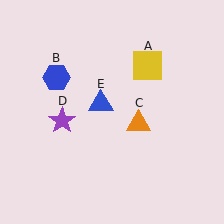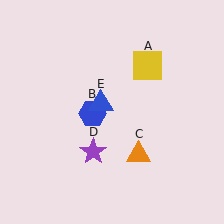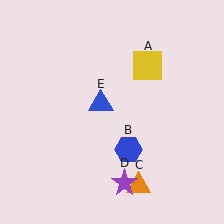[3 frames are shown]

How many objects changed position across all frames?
3 objects changed position: blue hexagon (object B), orange triangle (object C), purple star (object D).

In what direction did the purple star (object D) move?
The purple star (object D) moved down and to the right.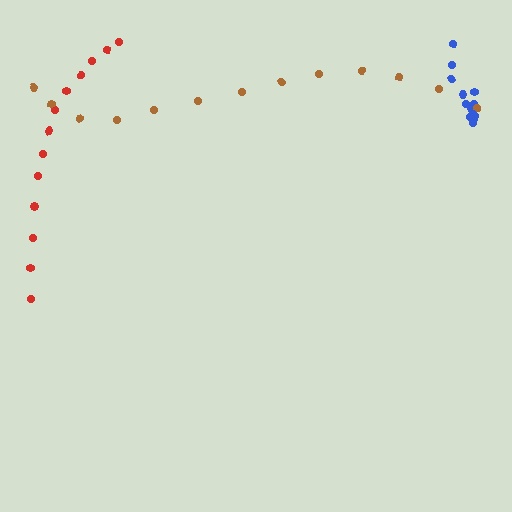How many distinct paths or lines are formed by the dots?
There are 3 distinct paths.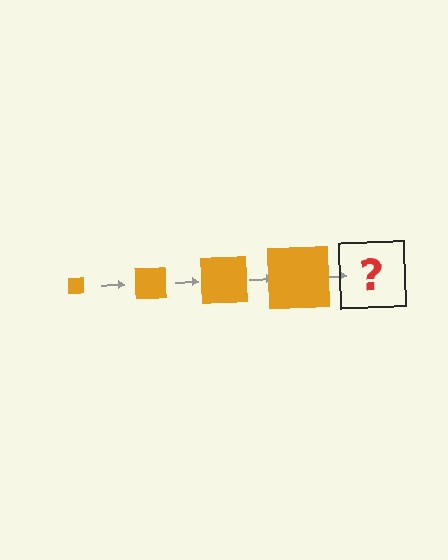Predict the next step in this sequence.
The next step is an orange square, larger than the previous one.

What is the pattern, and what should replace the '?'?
The pattern is that the square gets progressively larger each step. The '?' should be an orange square, larger than the previous one.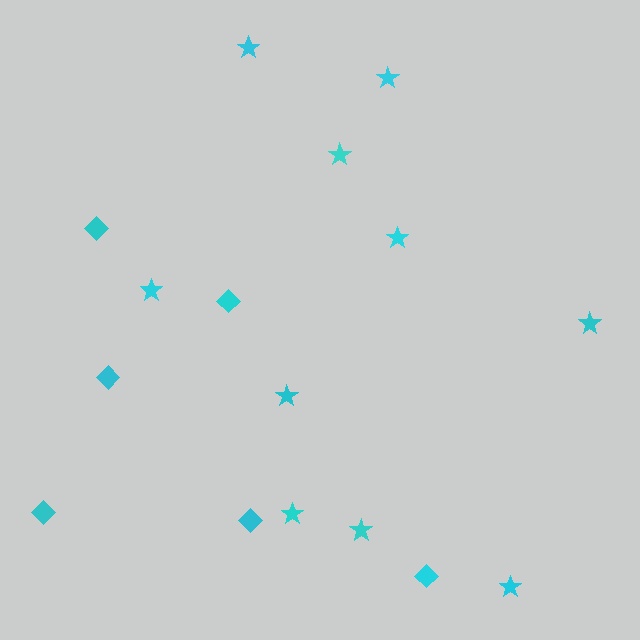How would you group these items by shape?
There are 2 groups: one group of diamonds (6) and one group of stars (10).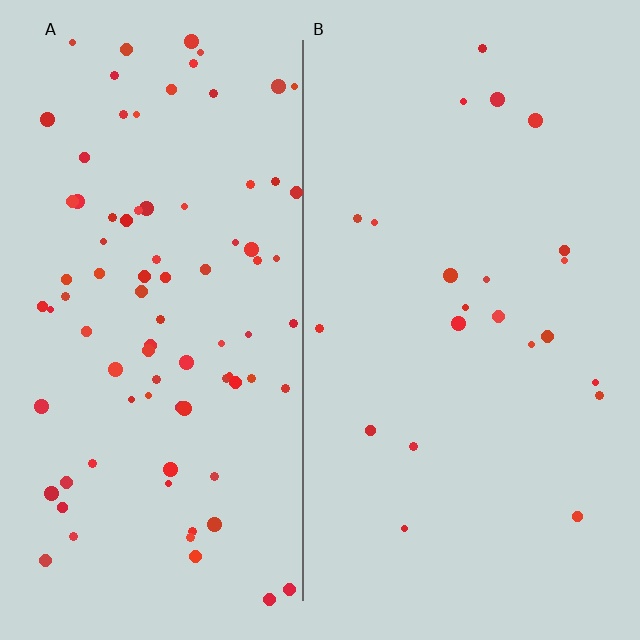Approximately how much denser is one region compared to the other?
Approximately 3.8× — region A over region B.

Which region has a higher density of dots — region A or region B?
A (the left).